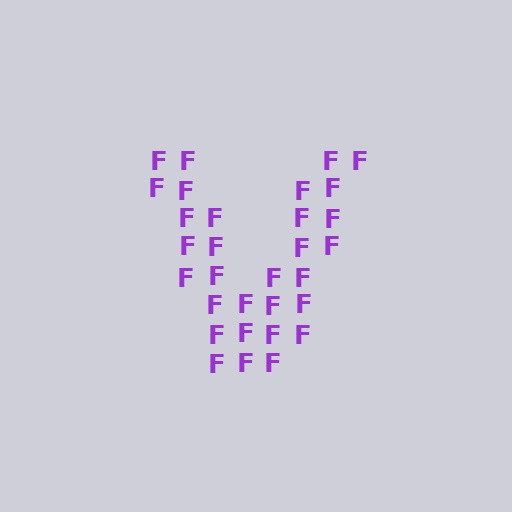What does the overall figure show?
The overall figure shows the letter V.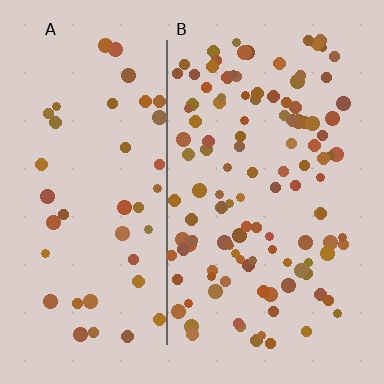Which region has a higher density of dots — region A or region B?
B (the right).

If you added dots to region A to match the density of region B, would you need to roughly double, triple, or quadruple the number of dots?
Approximately triple.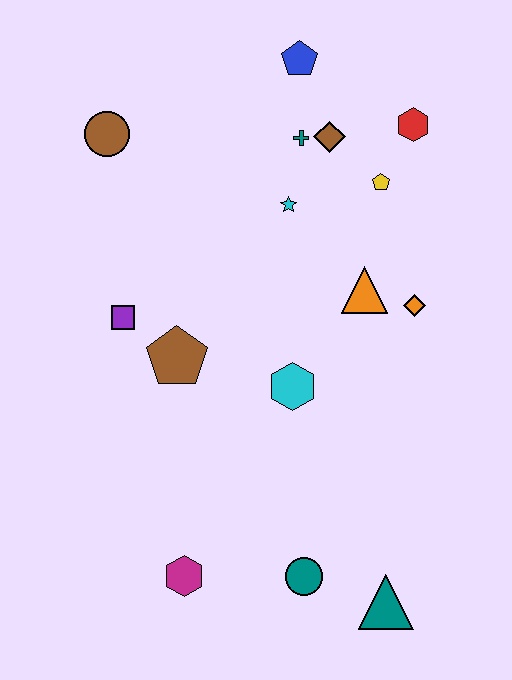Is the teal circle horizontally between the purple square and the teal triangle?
Yes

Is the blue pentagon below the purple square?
No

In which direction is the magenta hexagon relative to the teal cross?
The magenta hexagon is below the teal cross.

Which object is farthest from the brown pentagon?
The red hexagon is farthest from the brown pentagon.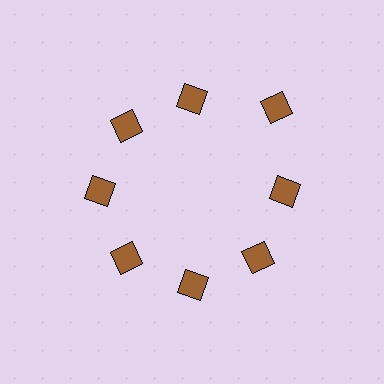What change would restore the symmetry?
The symmetry would be restored by moving it inward, back onto the ring so that all 8 squares sit at equal angles and equal distance from the center.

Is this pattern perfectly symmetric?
No. The 8 brown squares are arranged in a ring, but one element near the 2 o'clock position is pushed outward from the center, breaking the 8-fold rotational symmetry.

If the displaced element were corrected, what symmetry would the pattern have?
It would have 8-fold rotational symmetry — the pattern would map onto itself every 45 degrees.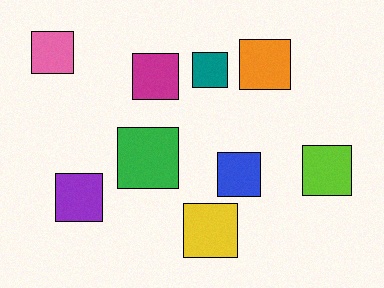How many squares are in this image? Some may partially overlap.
There are 9 squares.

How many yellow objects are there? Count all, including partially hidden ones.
There is 1 yellow object.